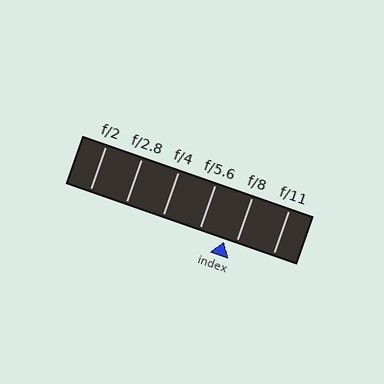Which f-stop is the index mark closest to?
The index mark is closest to f/8.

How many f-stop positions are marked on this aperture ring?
There are 6 f-stop positions marked.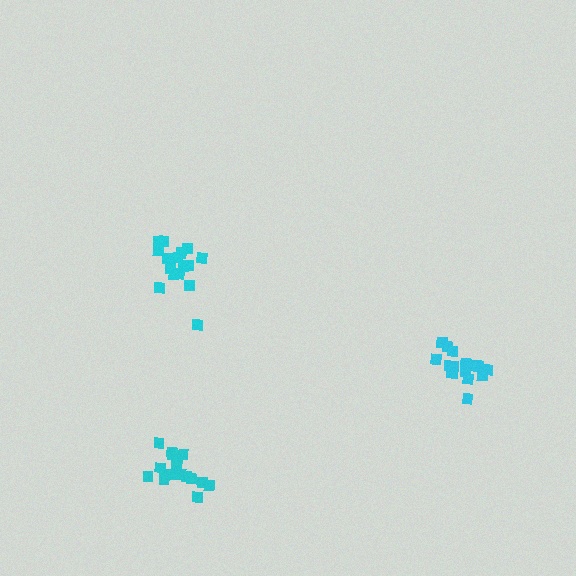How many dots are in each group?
Group 1: 17 dots, Group 2: 17 dots, Group 3: 16 dots (50 total).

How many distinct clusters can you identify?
There are 3 distinct clusters.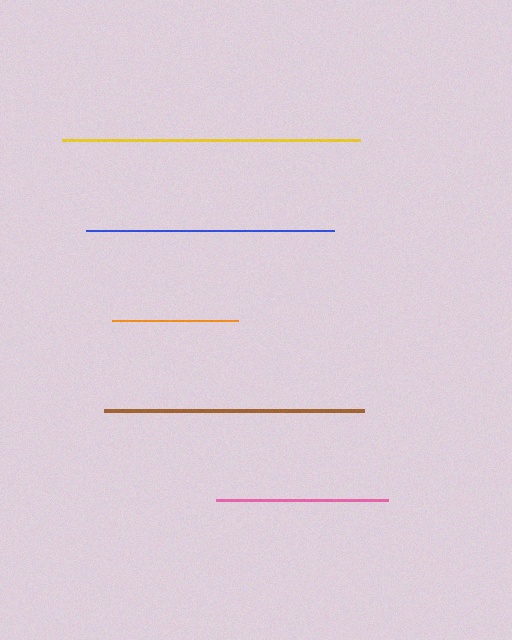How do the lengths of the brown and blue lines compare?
The brown and blue lines are approximately the same length.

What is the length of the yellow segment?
The yellow segment is approximately 299 pixels long.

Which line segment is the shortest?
The orange line is the shortest at approximately 125 pixels.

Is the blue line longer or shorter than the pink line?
The blue line is longer than the pink line.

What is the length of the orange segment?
The orange segment is approximately 125 pixels long.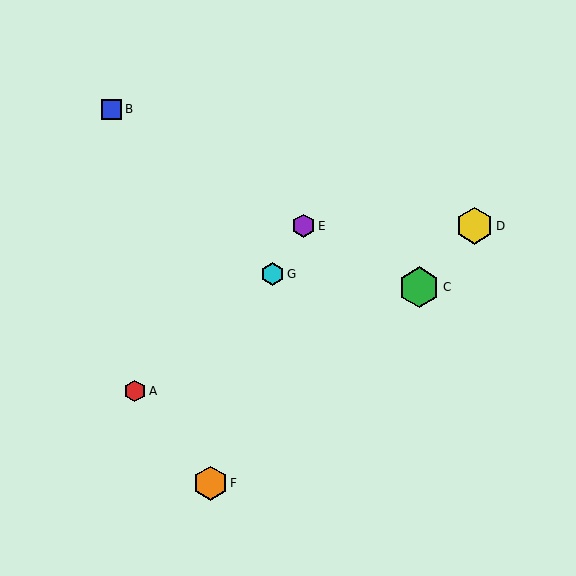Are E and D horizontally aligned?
Yes, both are at y≈226.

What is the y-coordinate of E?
Object E is at y≈226.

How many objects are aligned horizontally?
2 objects (D, E) are aligned horizontally.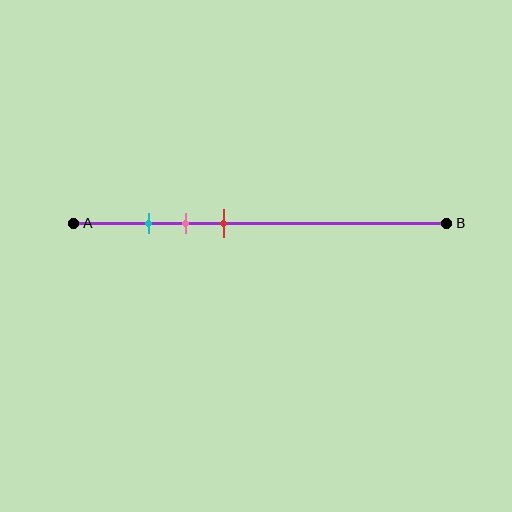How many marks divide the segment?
There are 3 marks dividing the segment.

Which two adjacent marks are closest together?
The cyan and pink marks are the closest adjacent pair.